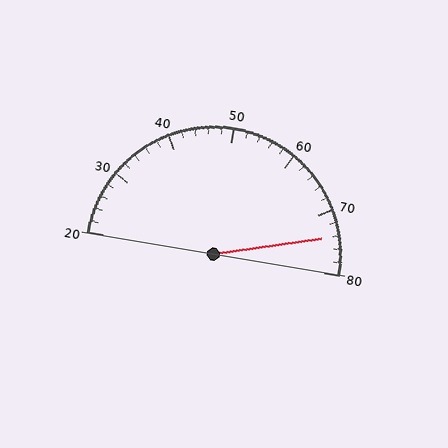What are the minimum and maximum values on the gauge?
The gauge ranges from 20 to 80.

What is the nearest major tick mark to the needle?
The nearest major tick mark is 70.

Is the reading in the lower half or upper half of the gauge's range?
The reading is in the upper half of the range (20 to 80).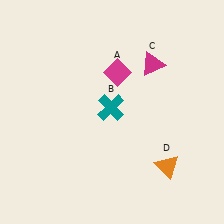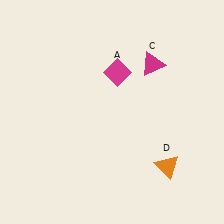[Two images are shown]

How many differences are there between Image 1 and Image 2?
There is 1 difference between the two images.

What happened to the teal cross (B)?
The teal cross (B) was removed in Image 2. It was in the top-left area of Image 1.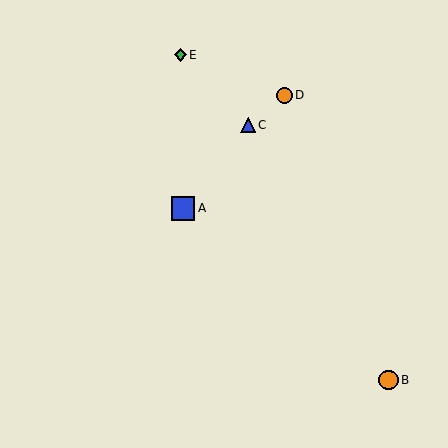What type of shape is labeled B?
Shape B is an orange circle.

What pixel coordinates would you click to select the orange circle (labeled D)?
Click at (284, 95) to select the orange circle D.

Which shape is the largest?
The blue square (labeled A) is the largest.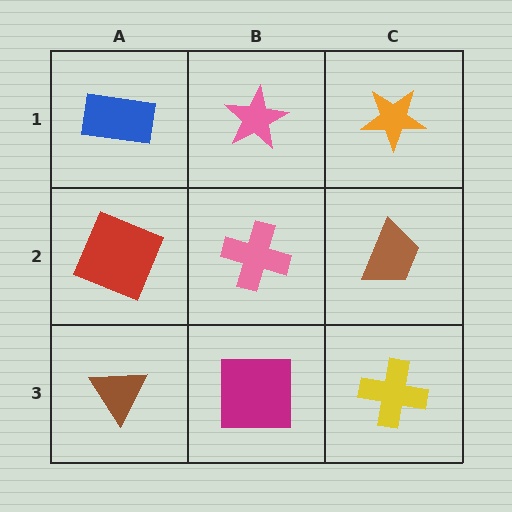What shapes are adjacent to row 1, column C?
A brown trapezoid (row 2, column C), a pink star (row 1, column B).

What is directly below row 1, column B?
A pink cross.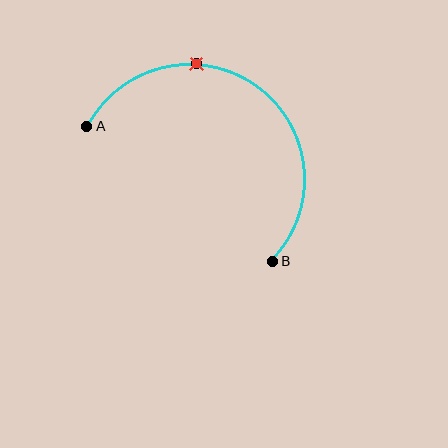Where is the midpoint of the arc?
The arc midpoint is the point on the curve farthest from the straight line joining A and B. It sits above and to the right of that line.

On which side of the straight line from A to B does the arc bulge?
The arc bulges above and to the right of the straight line connecting A and B.